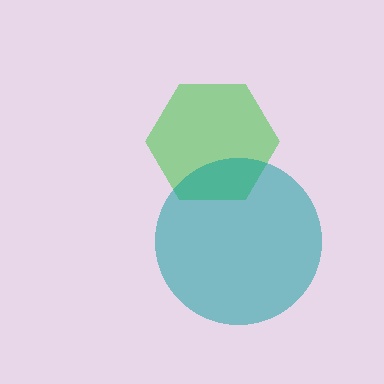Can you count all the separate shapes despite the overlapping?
Yes, there are 2 separate shapes.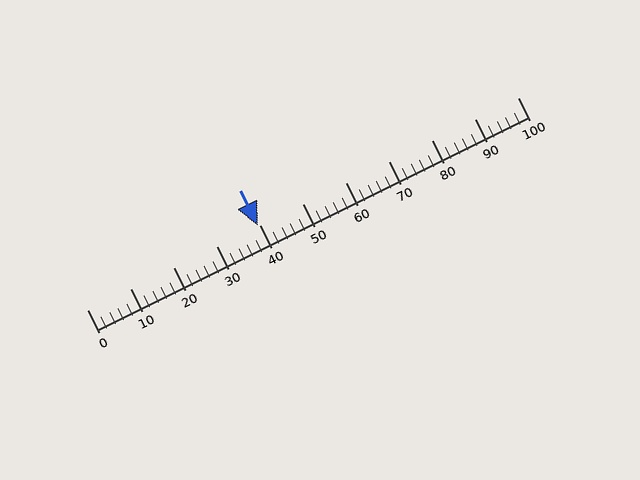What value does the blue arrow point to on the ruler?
The blue arrow points to approximately 40.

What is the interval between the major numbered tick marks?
The major tick marks are spaced 10 units apart.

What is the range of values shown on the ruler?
The ruler shows values from 0 to 100.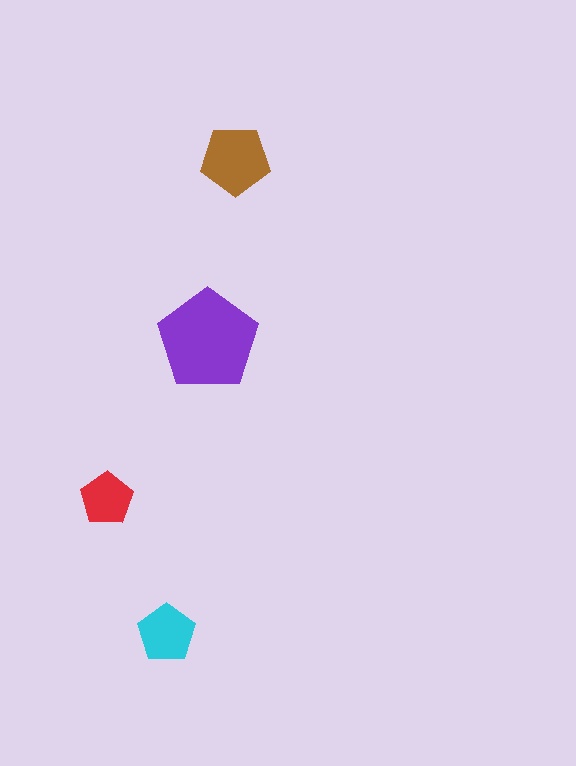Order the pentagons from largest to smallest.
the purple one, the brown one, the cyan one, the red one.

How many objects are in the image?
There are 4 objects in the image.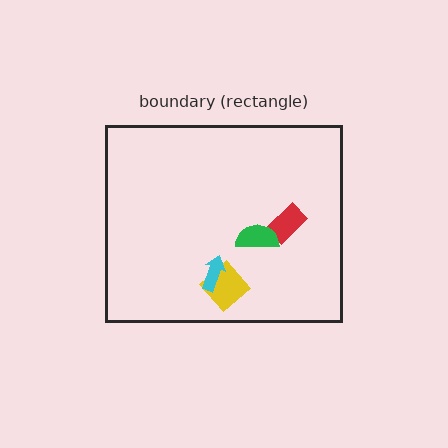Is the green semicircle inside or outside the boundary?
Inside.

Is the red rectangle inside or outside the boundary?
Inside.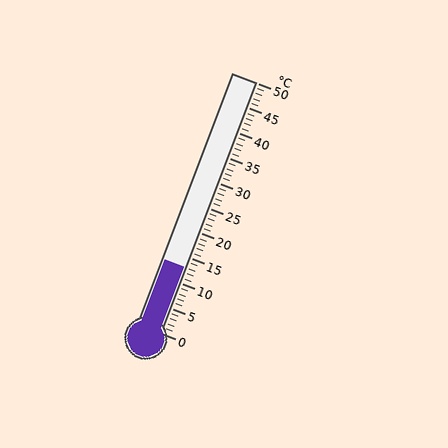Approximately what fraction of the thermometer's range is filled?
The thermometer is filled to approximately 25% of its range.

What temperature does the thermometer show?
The thermometer shows approximately 13°C.